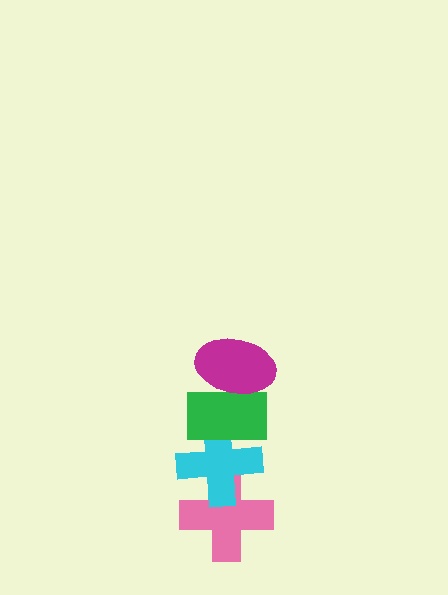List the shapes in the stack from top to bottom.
From top to bottom: the magenta ellipse, the green rectangle, the cyan cross, the pink cross.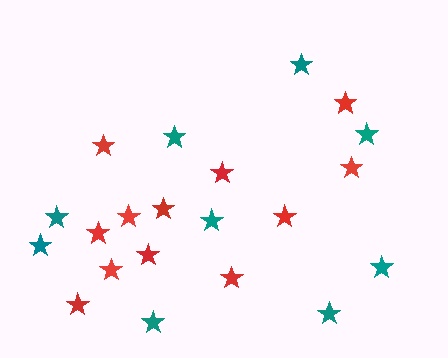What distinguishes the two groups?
There are 2 groups: one group of red stars (12) and one group of teal stars (9).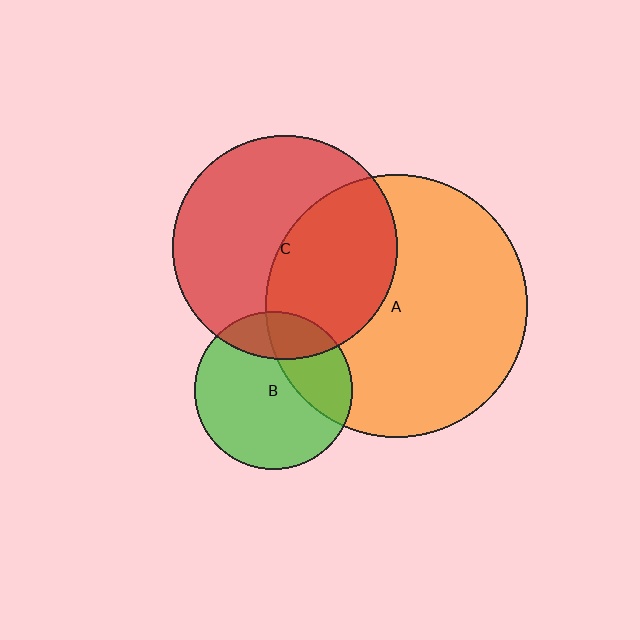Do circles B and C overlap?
Yes.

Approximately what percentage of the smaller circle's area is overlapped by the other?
Approximately 20%.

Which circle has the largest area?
Circle A (orange).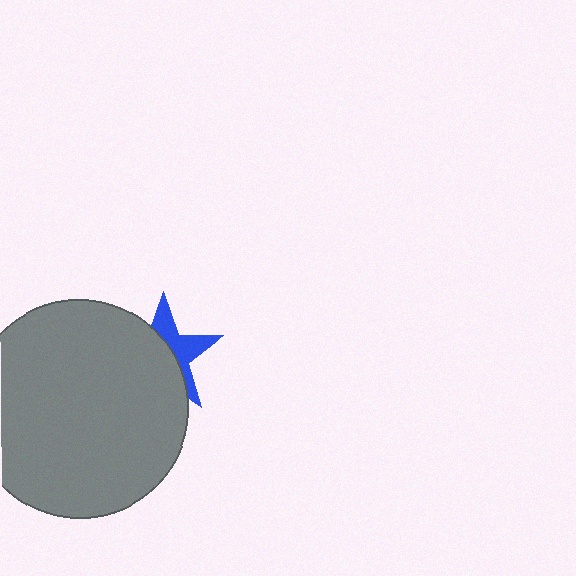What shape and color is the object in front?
The object in front is a gray circle.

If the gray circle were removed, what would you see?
You would see the complete blue star.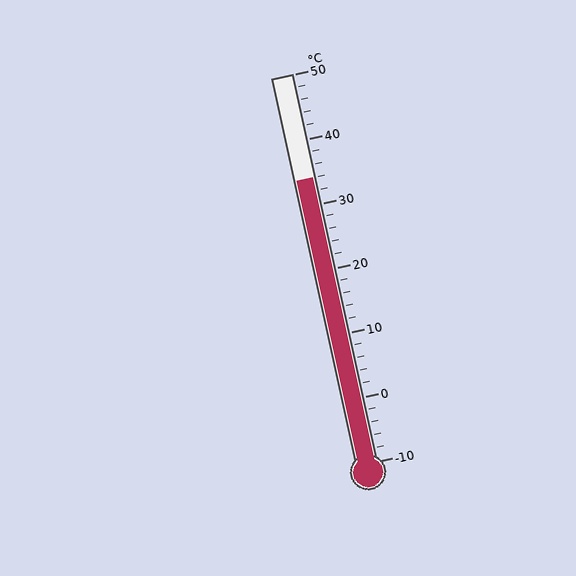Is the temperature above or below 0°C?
The temperature is above 0°C.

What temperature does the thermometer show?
The thermometer shows approximately 34°C.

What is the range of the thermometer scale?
The thermometer scale ranges from -10°C to 50°C.